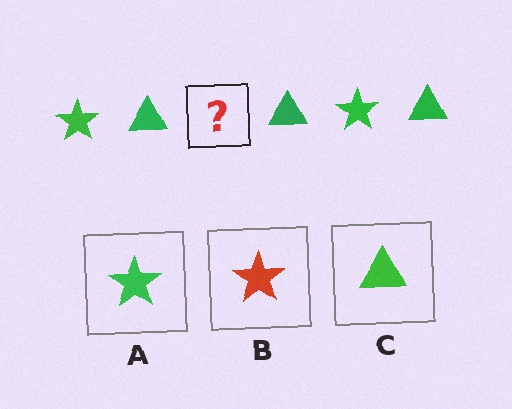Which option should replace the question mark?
Option A.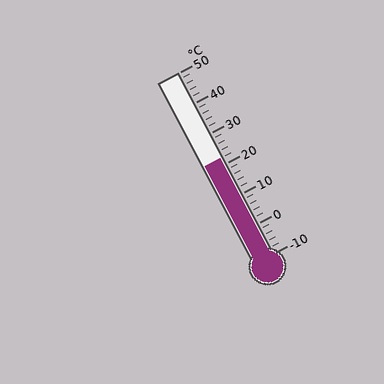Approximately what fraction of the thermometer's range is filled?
The thermometer is filled to approximately 55% of its range.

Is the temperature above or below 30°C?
The temperature is below 30°C.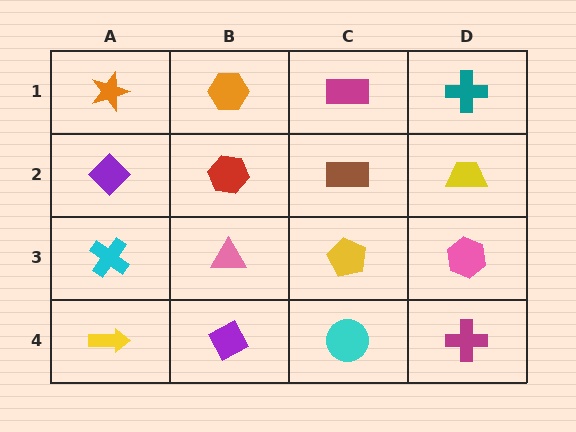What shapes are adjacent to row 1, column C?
A brown rectangle (row 2, column C), an orange hexagon (row 1, column B), a teal cross (row 1, column D).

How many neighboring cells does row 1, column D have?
2.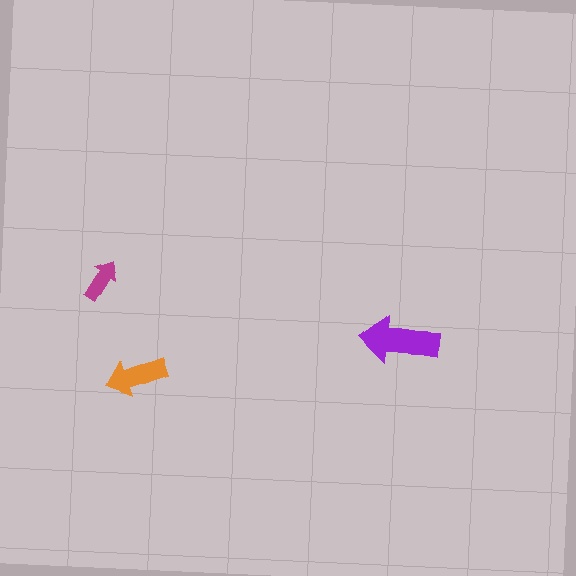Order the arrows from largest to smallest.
the purple one, the orange one, the magenta one.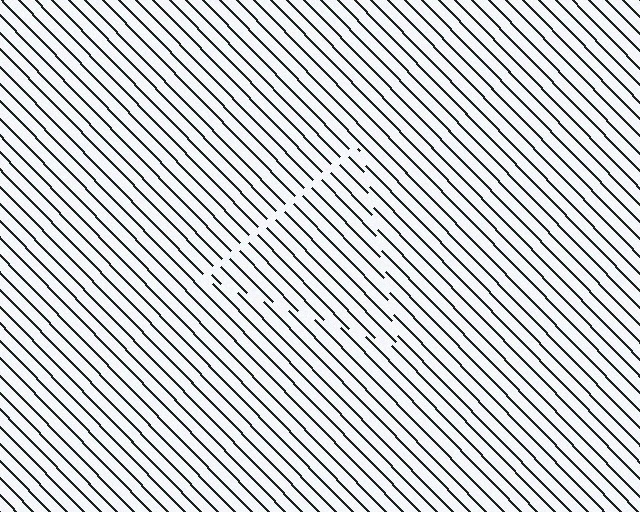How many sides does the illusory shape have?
3 sides — the line-ends trace a triangle.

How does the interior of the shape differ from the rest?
The interior of the shape contains the same grating, shifted by half a period — the contour is defined by the phase discontinuity where line-ends from the inner and outer gratings abut.